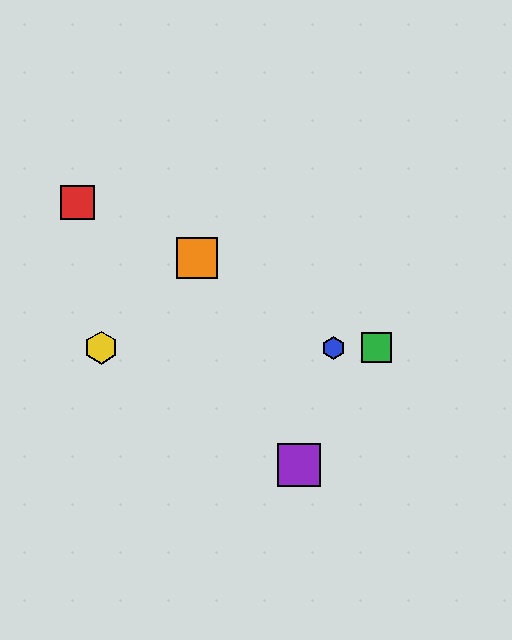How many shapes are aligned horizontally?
3 shapes (the blue hexagon, the green square, the yellow hexagon) are aligned horizontally.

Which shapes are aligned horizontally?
The blue hexagon, the green square, the yellow hexagon are aligned horizontally.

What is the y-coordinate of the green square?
The green square is at y≈348.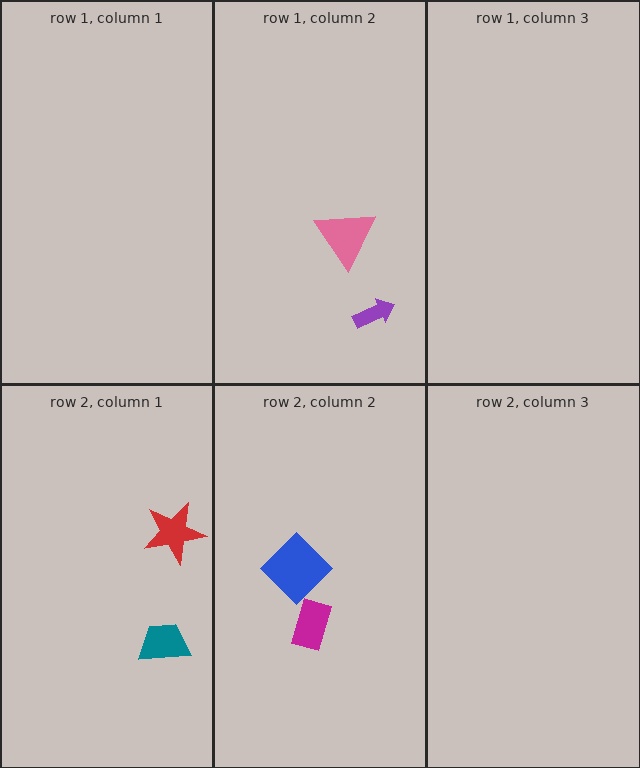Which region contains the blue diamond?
The row 2, column 2 region.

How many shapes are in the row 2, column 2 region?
2.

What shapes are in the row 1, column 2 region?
The pink triangle, the purple arrow.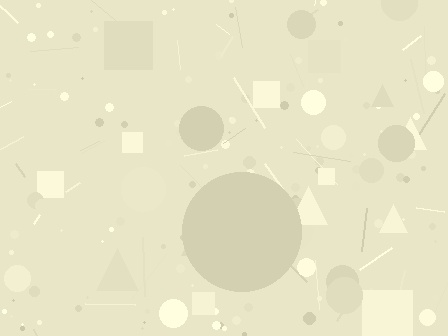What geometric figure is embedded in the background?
A circle is embedded in the background.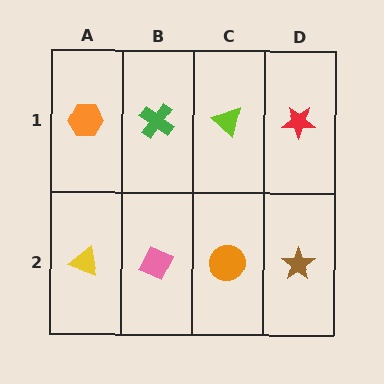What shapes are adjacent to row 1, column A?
A yellow triangle (row 2, column A), a green cross (row 1, column B).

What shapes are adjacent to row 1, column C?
An orange circle (row 2, column C), a green cross (row 1, column B), a red star (row 1, column D).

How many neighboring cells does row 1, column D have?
2.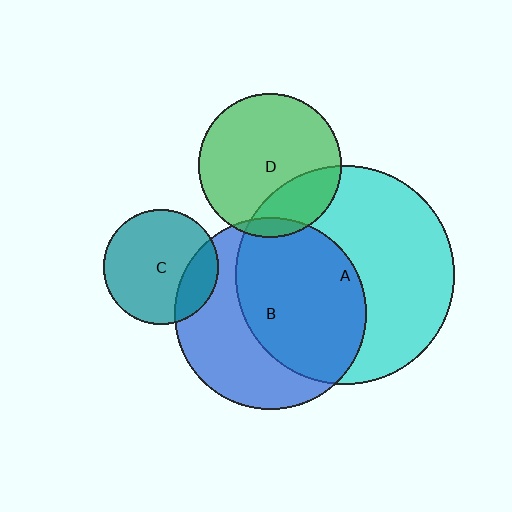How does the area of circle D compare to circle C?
Approximately 1.6 times.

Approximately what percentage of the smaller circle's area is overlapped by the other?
Approximately 55%.